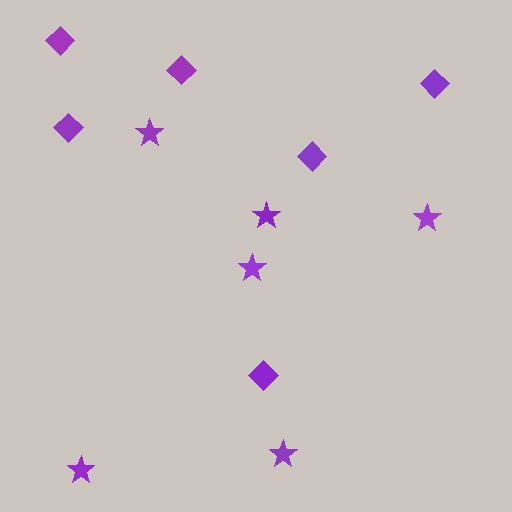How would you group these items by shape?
There are 2 groups: one group of stars (6) and one group of diamonds (6).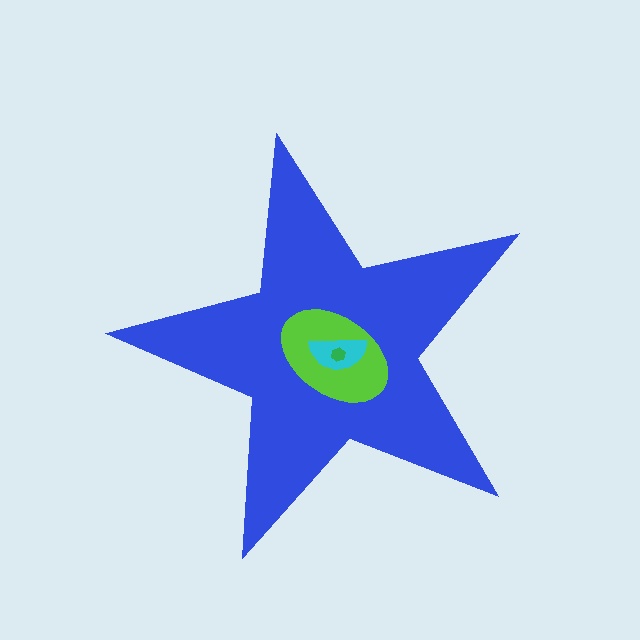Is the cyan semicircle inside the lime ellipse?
Yes.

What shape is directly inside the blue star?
The lime ellipse.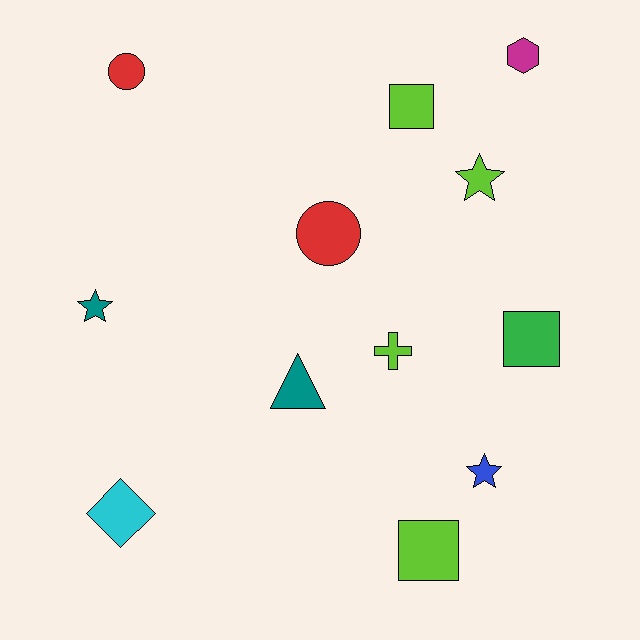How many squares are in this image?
There are 3 squares.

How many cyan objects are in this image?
There is 1 cyan object.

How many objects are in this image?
There are 12 objects.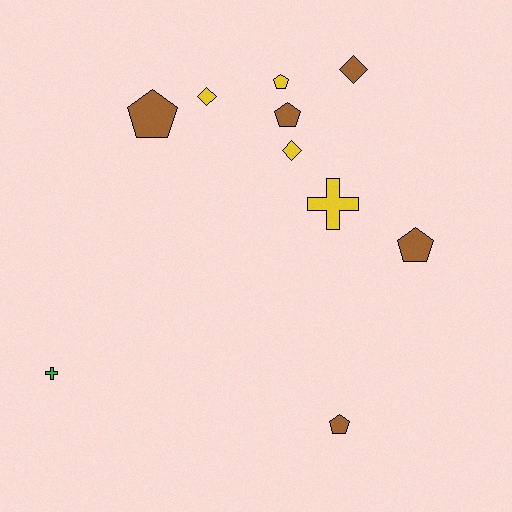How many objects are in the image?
There are 10 objects.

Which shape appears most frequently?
Pentagon, with 5 objects.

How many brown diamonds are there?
There is 1 brown diamond.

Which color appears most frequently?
Brown, with 5 objects.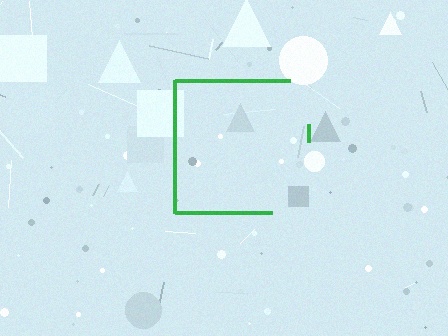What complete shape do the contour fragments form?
The contour fragments form a square.